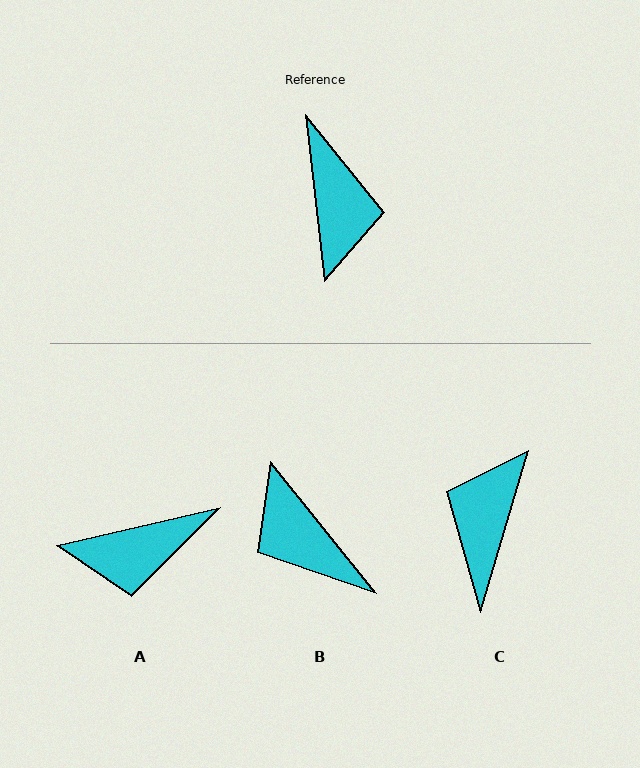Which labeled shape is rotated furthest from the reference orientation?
C, about 157 degrees away.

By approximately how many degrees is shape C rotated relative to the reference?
Approximately 157 degrees counter-clockwise.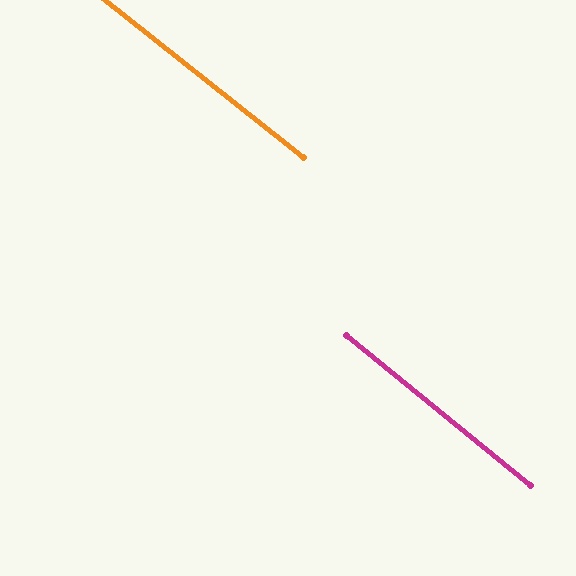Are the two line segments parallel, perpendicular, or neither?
Parallel — their directions differ by only 0.6°.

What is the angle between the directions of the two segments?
Approximately 1 degree.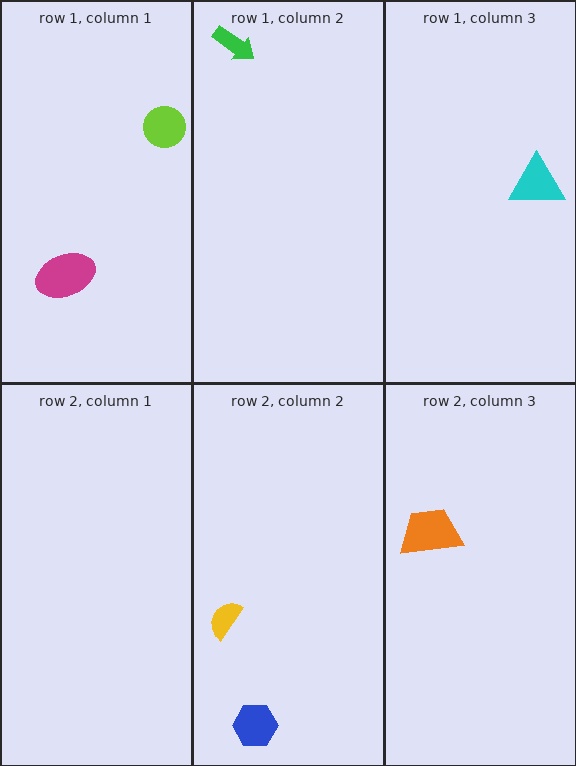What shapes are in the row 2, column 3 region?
The orange trapezoid.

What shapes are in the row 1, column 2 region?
The green arrow.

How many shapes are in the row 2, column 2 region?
2.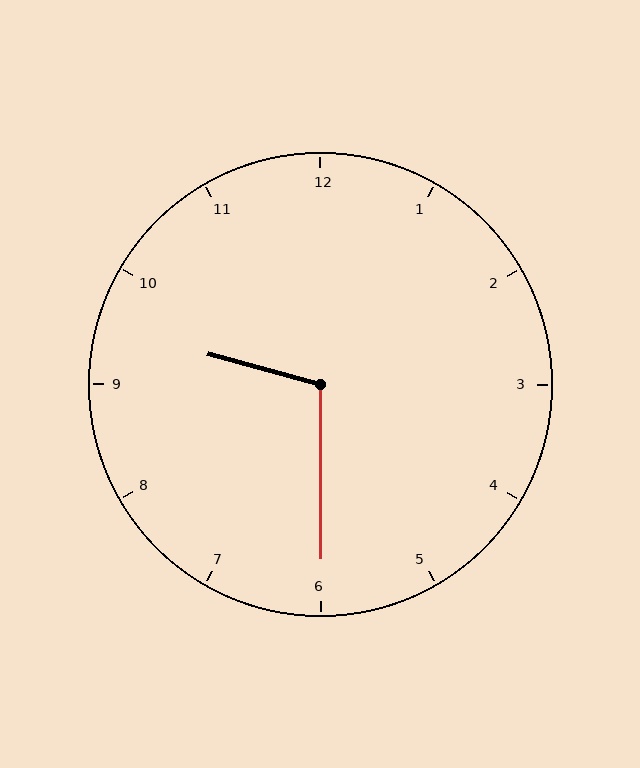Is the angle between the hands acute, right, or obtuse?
It is obtuse.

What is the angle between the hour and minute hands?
Approximately 105 degrees.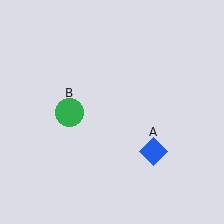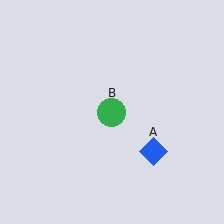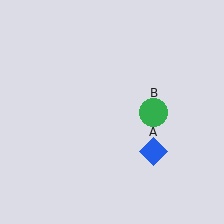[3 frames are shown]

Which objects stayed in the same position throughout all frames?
Blue diamond (object A) remained stationary.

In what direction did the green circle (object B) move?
The green circle (object B) moved right.